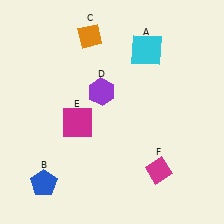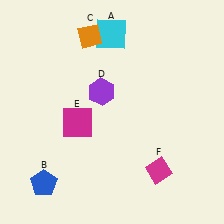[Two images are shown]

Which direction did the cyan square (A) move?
The cyan square (A) moved left.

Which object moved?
The cyan square (A) moved left.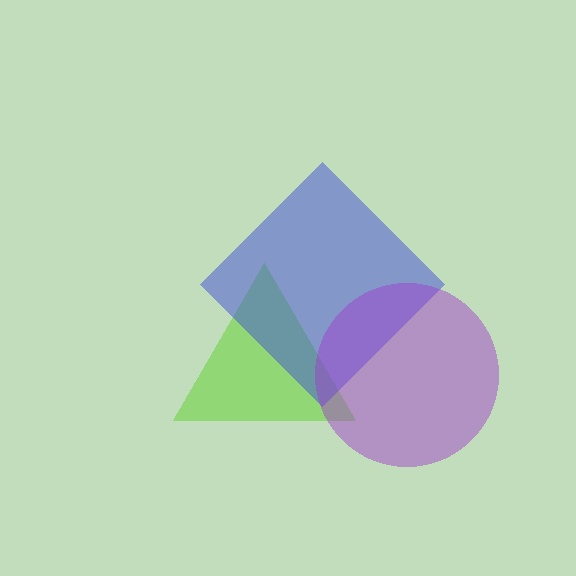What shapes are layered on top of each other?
The layered shapes are: a lime triangle, a blue diamond, a purple circle.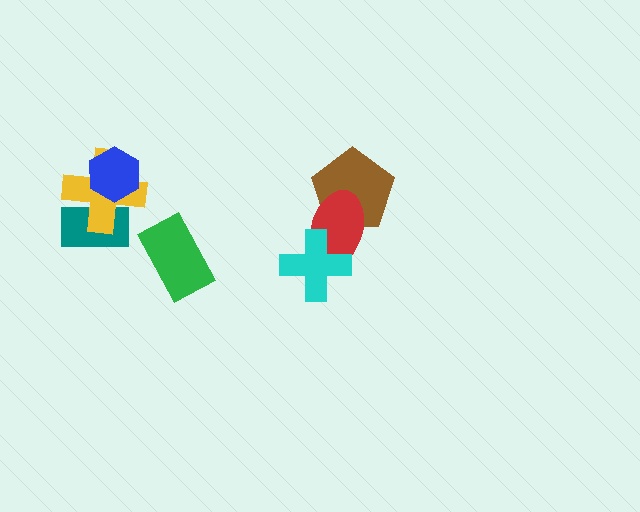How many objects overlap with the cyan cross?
1 object overlaps with the cyan cross.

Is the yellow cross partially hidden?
Yes, it is partially covered by another shape.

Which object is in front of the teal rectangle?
The yellow cross is in front of the teal rectangle.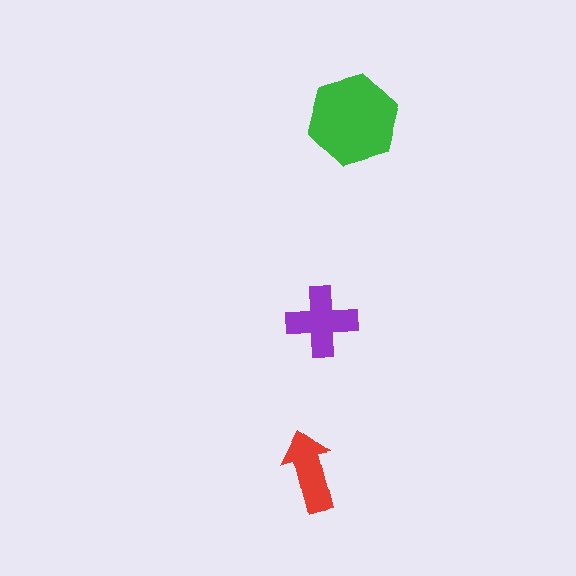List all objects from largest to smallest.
The green hexagon, the purple cross, the red arrow.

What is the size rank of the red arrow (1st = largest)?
3rd.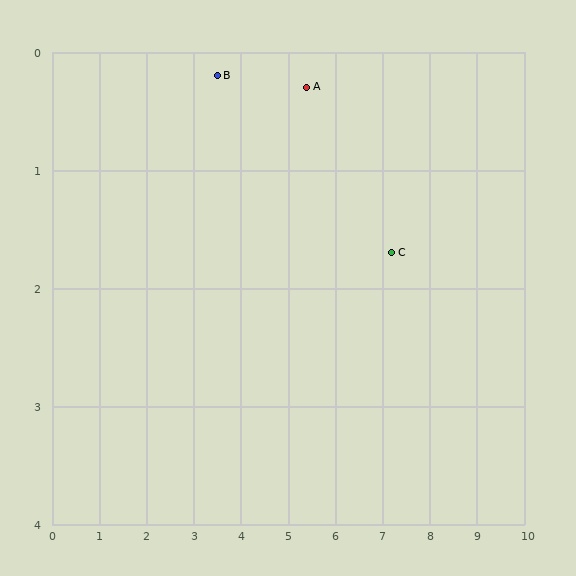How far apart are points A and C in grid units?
Points A and C are about 2.3 grid units apart.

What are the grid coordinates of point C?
Point C is at approximately (7.2, 1.7).